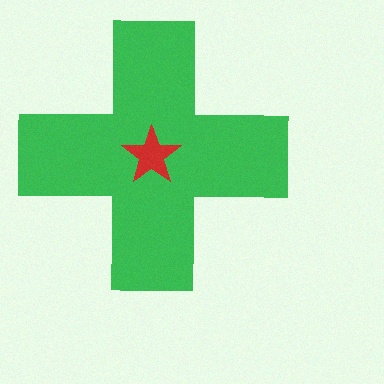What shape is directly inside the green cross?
The red star.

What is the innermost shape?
The red star.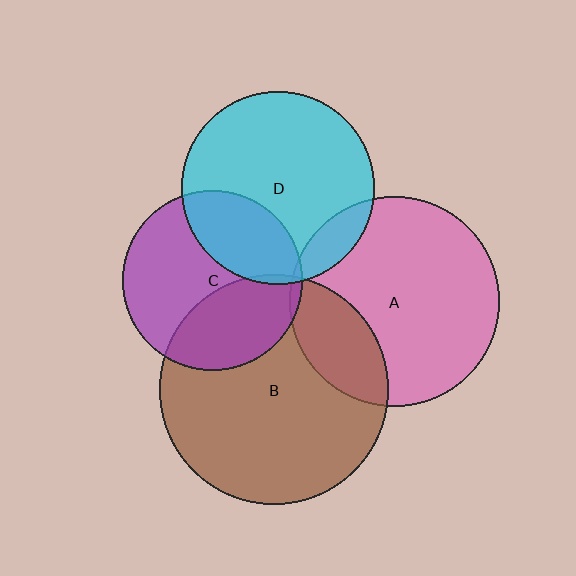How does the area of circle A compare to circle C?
Approximately 1.4 times.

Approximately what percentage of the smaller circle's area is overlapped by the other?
Approximately 30%.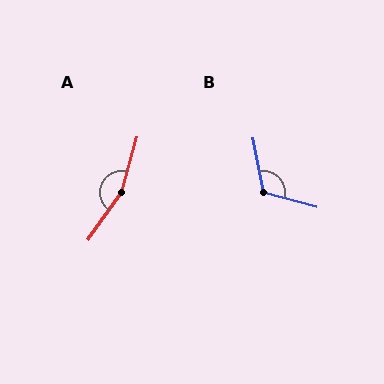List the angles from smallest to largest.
B (117°), A (161°).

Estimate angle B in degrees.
Approximately 117 degrees.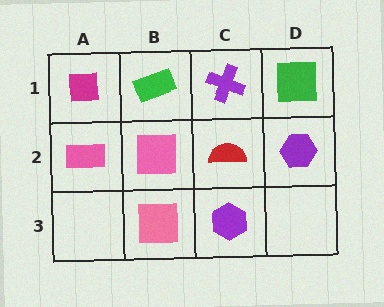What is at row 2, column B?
A pink square.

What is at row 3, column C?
A purple hexagon.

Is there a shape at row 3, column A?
No, that cell is empty.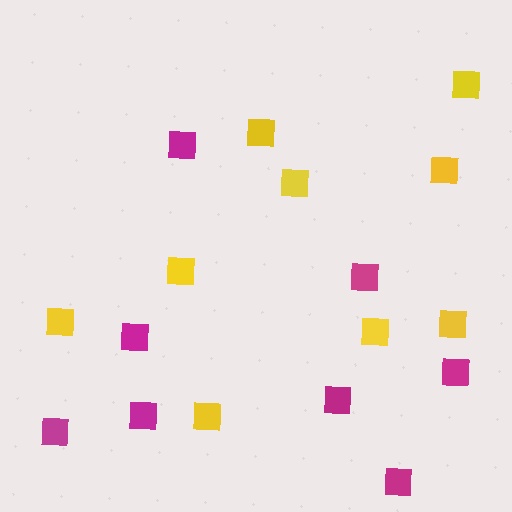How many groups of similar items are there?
There are 2 groups: one group of yellow squares (9) and one group of magenta squares (8).